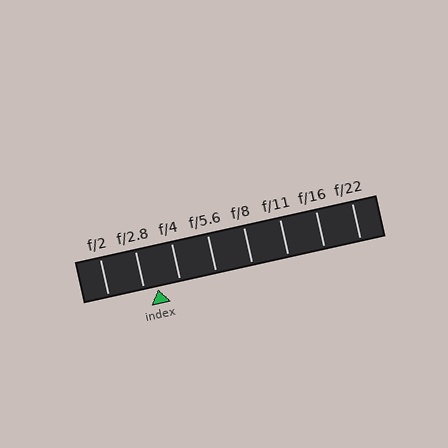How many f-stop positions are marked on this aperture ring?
There are 8 f-stop positions marked.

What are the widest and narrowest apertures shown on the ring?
The widest aperture shown is f/2 and the narrowest is f/22.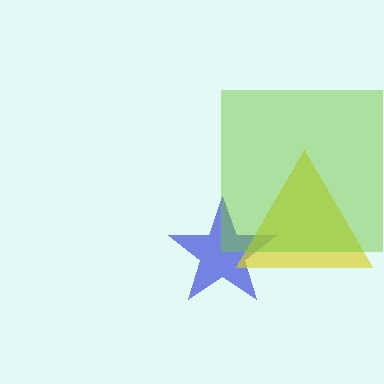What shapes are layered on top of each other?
The layered shapes are: a blue star, a yellow triangle, a lime square.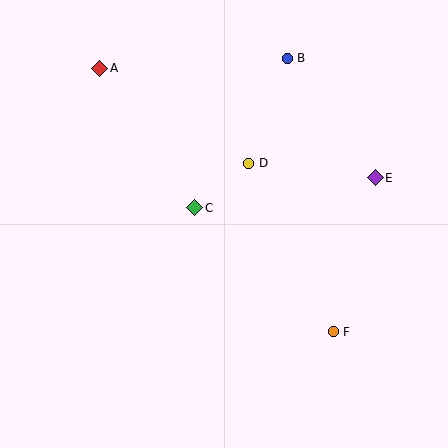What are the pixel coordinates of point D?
Point D is at (249, 163).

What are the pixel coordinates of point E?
Point E is at (375, 178).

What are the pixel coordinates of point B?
Point B is at (287, 58).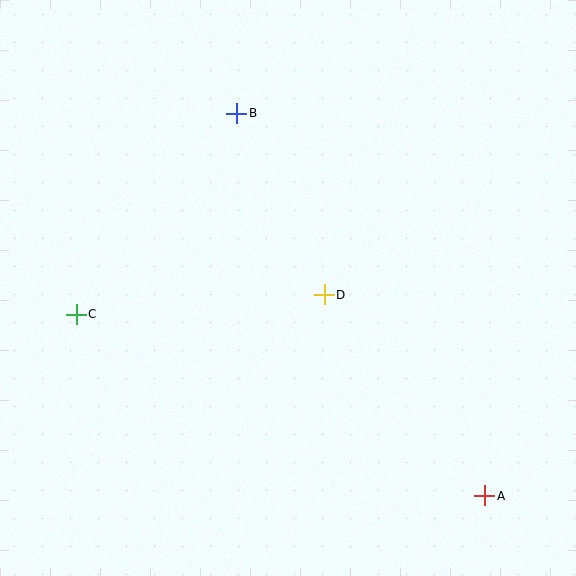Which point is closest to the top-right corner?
Point B is closest to the top-right corner.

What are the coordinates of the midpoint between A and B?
The midpoint between A and B is at (361, 305).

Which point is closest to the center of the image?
Point D at (324, 295) is closest to the center.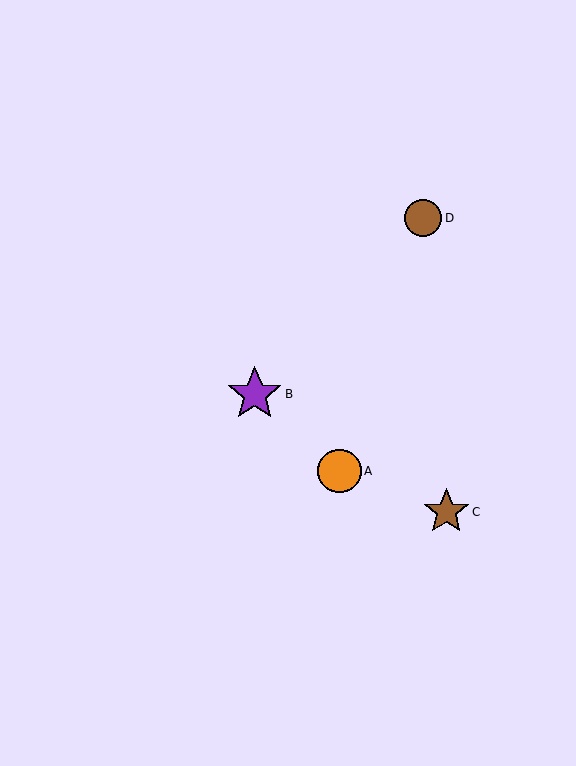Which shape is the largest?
The purple star (labeled B) is the largest.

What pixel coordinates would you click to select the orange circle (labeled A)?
Click at (339, 471) to select the orange circle A.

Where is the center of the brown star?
The center of the brown star is at (446, 512).